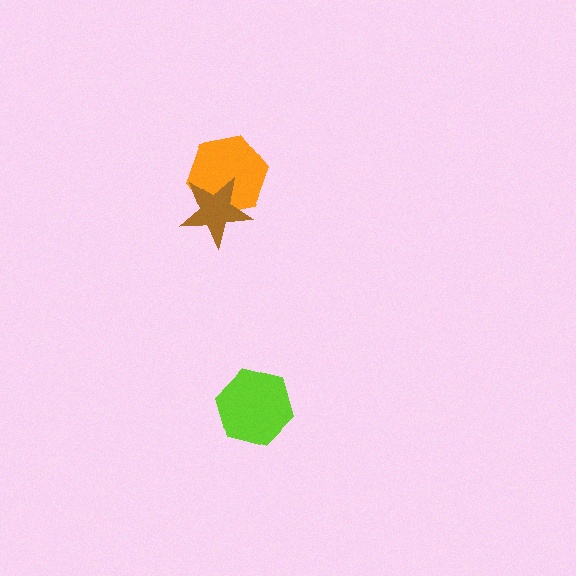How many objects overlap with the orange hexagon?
1 object overlaps with the orange hexagon.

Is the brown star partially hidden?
No, no other shape covers it.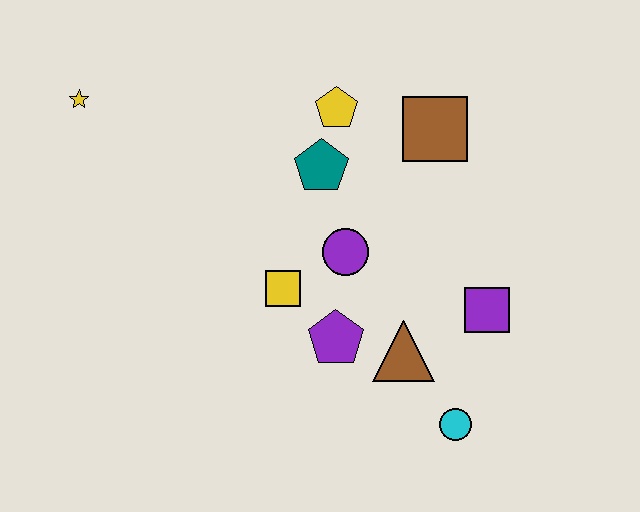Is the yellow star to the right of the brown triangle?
No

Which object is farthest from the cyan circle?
The yellow star is farthest from the cyan circle.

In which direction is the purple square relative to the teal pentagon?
The purple square is to the right of the teal pentagon.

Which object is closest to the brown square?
The yellow pentagon is closest to the brown square.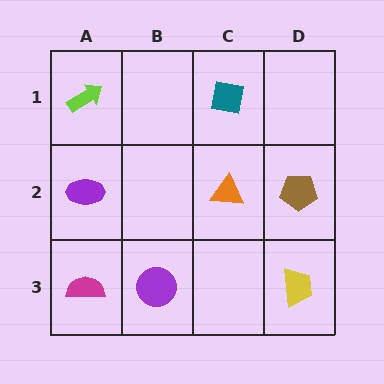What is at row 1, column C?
A teal square.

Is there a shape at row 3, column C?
No, that cell is empty.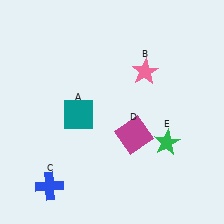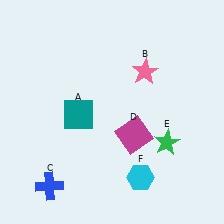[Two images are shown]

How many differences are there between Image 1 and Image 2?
There is 1 difference between the two images.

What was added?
A cyan hexagon (F) was added in Image 2.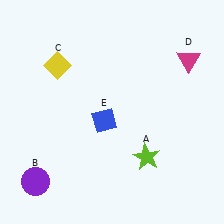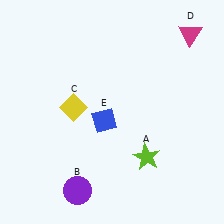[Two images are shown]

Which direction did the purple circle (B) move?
The purple circle (B) moved right.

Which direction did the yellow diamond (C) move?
The yellow diamond (C) moved down.